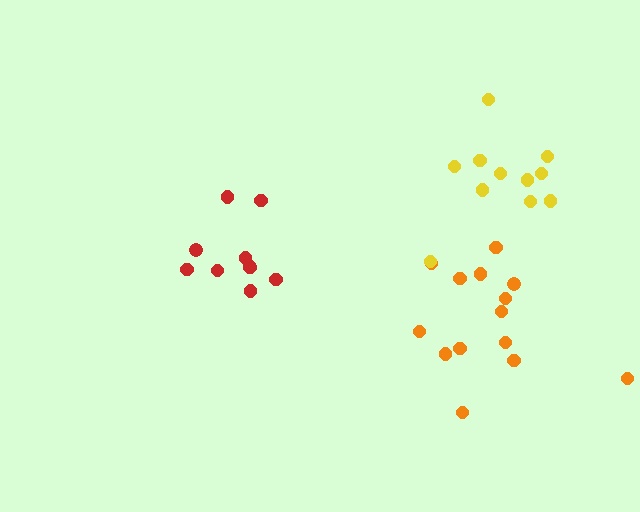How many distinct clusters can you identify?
There are 3 distinct clusters.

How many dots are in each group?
Group 1: 14 dots, Group 2: 11 dots, Group 3: 10 dots (35 total).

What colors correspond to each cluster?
The clusters are colored: orange, yellow, red.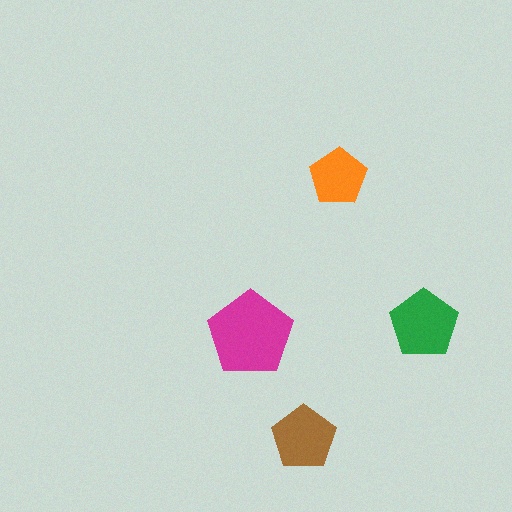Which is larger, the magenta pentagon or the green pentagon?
The magenta one.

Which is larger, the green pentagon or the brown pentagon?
The green one.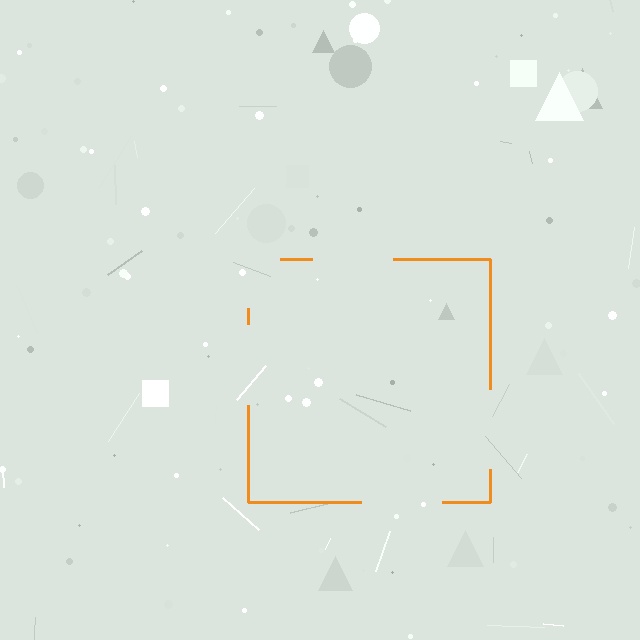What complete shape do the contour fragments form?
The contour fragments form a square.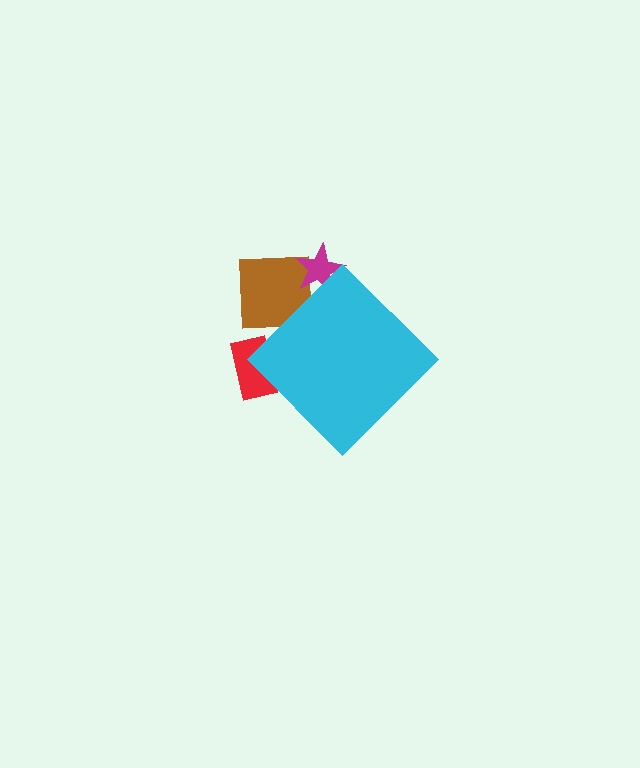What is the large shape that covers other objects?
A cyan diamond.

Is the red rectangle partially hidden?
Yes, the red rectangle is partially hidden behind the cyan diamond.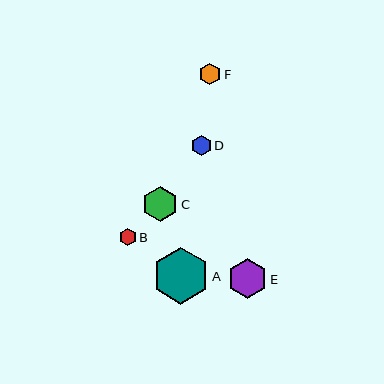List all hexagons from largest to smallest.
From largest to smallest: A, E, C, F, D, B.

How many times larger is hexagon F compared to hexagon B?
Hexagon F is approximately 1.3 times the size of hexagon B.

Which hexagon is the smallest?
Hexagon B is the smallest with a size of approximately 17 pixels.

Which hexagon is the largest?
Hexagon A is the largest with a size of approximately 57 pixels.